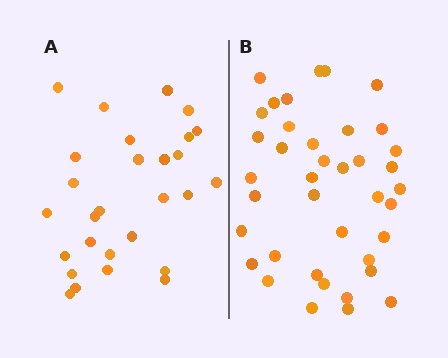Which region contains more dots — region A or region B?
Region B (the right region) has more dots.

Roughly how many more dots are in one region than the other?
Region B has roughly 12 or so more dots than region A.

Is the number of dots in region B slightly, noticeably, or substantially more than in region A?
Region B has noticeably more, but not dramatically so. The ratio is roughly 1.4 to 1.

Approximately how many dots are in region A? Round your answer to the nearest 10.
About 30 dots. (The exact count is 28, which rounds to 30.)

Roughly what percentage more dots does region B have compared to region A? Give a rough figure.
About 40% more.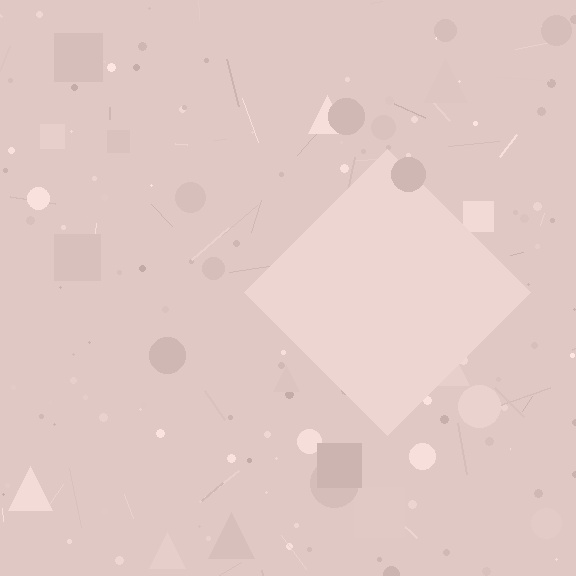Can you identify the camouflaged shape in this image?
The camouflaged shape is a diamond.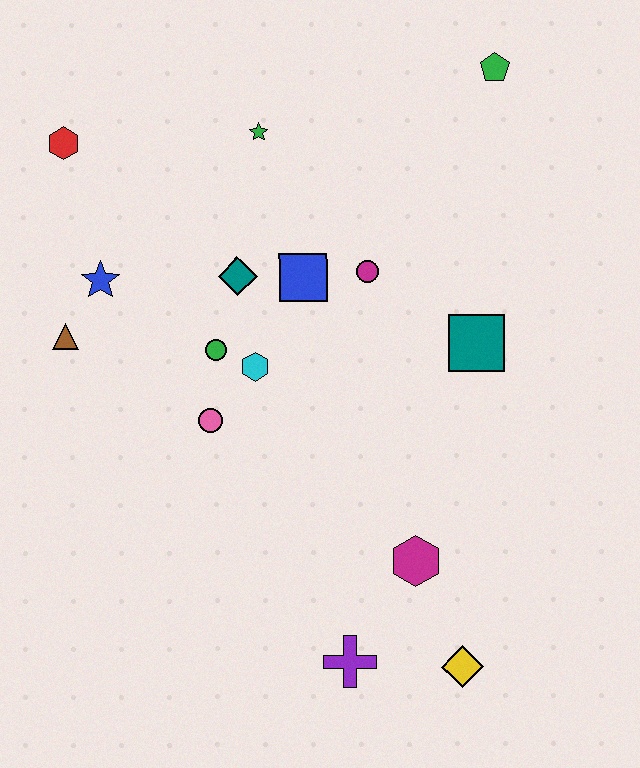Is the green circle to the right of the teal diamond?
No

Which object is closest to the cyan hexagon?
The green circle is closest to the cyan hexagon.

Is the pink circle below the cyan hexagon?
Yes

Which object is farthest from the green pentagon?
The purple cross is farthest from the green pentagon.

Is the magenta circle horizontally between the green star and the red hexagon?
No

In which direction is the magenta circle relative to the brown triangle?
The magenta circle is to the right of the brown triangle.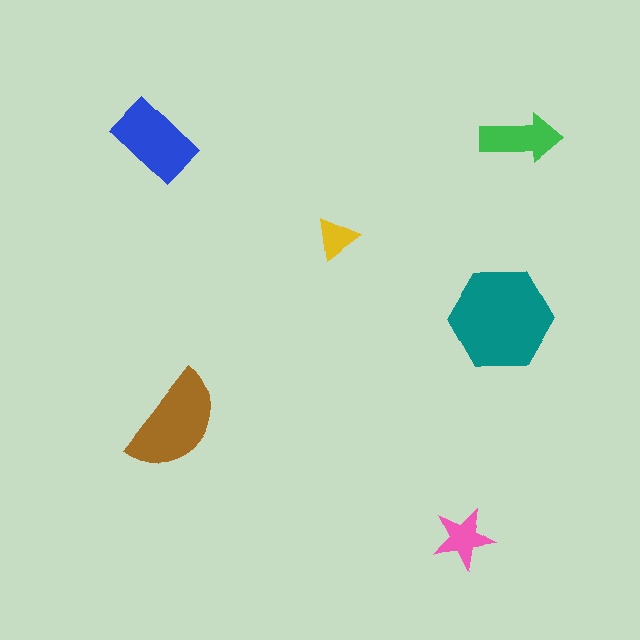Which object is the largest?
The teal hexagon.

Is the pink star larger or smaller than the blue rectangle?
Smaller.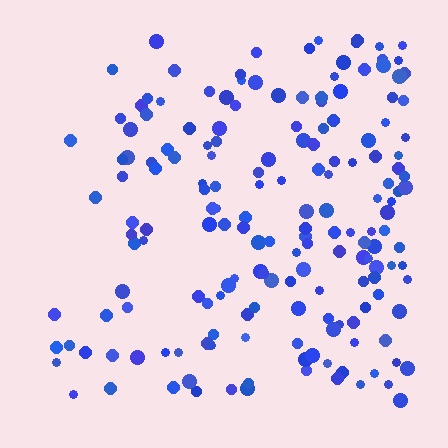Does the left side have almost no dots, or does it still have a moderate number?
Still a moderate number, just noticeably fewer than the right.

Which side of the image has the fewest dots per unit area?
The left.